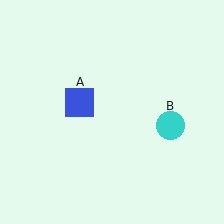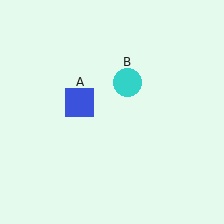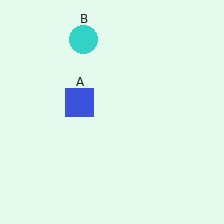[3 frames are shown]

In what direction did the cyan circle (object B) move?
The cyan circle (object B) moved up and to the left.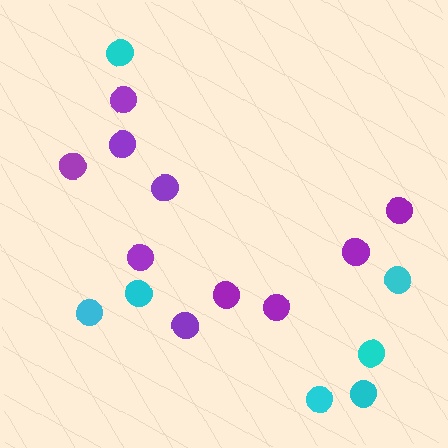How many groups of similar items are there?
There are 2 groups: one group of purple circles (10) and one group of cyan circles (7).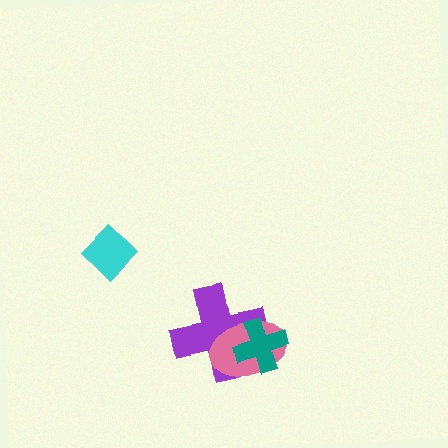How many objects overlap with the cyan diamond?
0 objects overlap with the cyan diamond.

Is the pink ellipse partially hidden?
Yes, it is partially covered by another shape.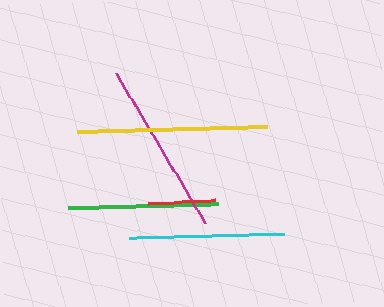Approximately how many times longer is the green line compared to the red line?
The green line is approximately 2.2 times the length of the red line.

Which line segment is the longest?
The yellow line is the longest at approximately 189 pixels.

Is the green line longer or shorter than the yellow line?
The yellow line is longer than the green line.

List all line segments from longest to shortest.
From longest to shortest: yellow, magenta, cyan, green, red.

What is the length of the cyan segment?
The cyan segment is approximately 155 pixels long.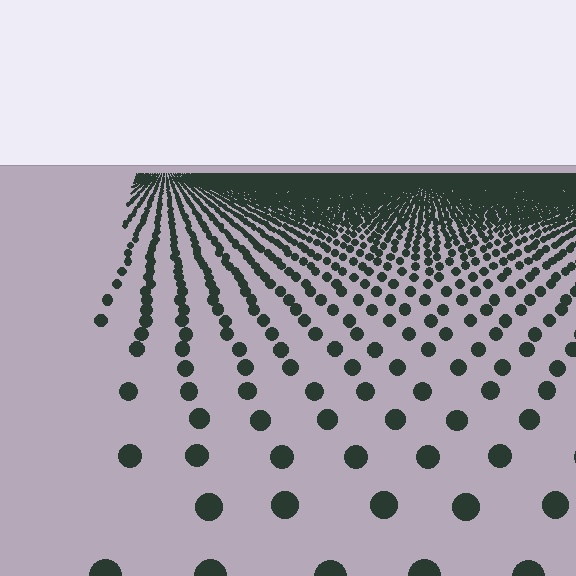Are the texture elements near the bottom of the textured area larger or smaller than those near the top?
Larger. Near the bottom, elements are closer to the viewer and appear at a bigger on-screen size.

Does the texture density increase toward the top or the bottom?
Density increases toward the top.